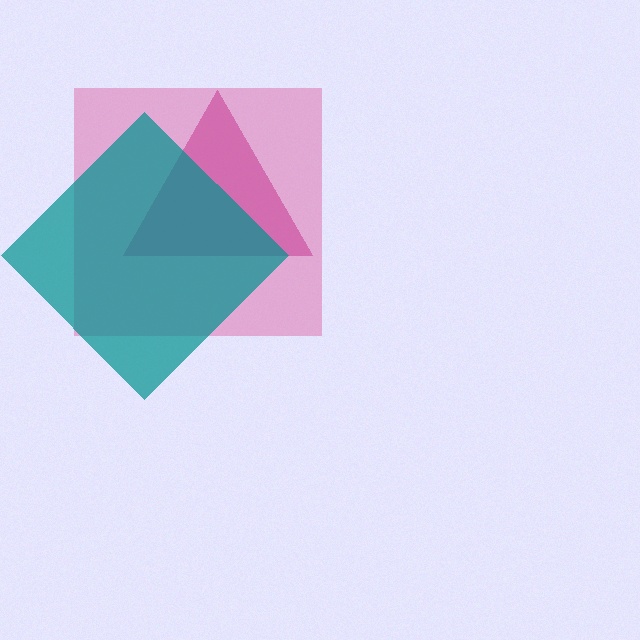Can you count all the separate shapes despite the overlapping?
Yes, there are 3 separate shapes.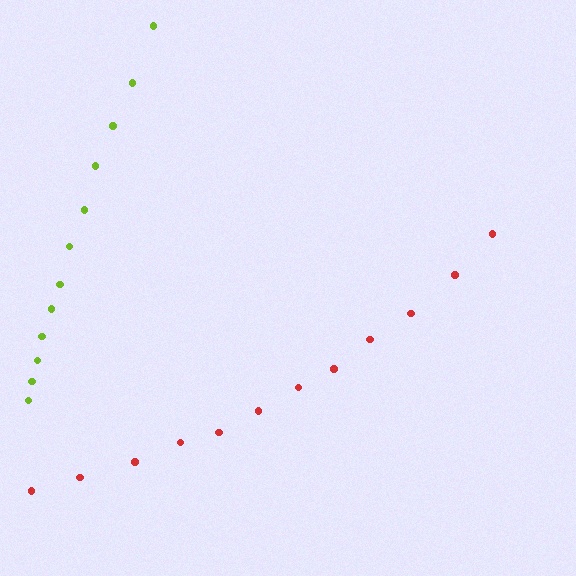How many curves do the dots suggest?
There are 2 distinct paths.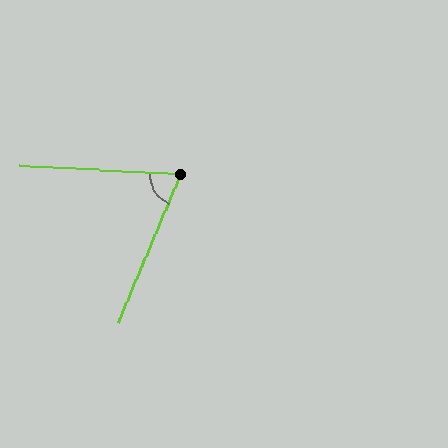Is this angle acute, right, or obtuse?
It is acute.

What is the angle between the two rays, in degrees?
Approximately 70 degrees.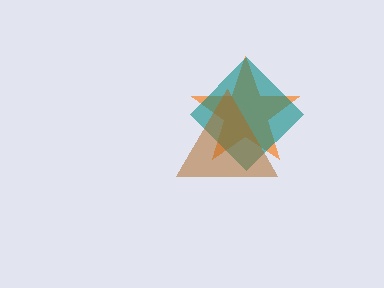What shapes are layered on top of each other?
The layered shapes are: an orange star, a teal diamond, a brown triangle.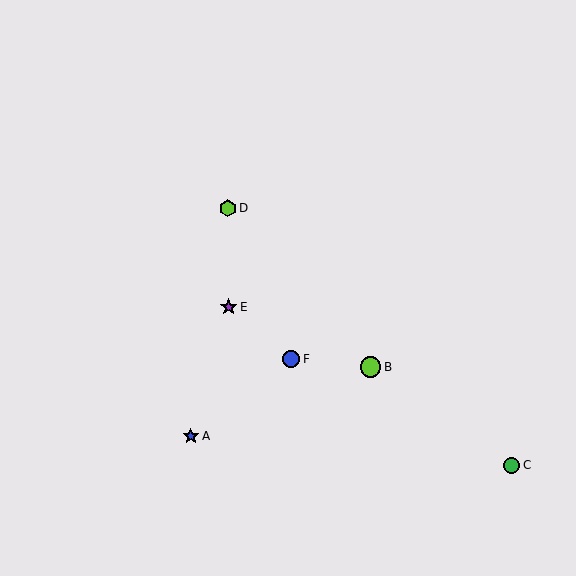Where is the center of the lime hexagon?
The center of the lime hexagon is at (228, 208).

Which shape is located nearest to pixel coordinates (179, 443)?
The blue star (labeled A) at (191, 436) is nearest to that location.